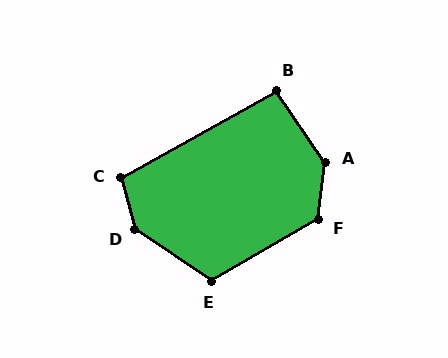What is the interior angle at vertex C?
Approximately 105 degrees (obtuse).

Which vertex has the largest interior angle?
A, at approximately 139 degrees.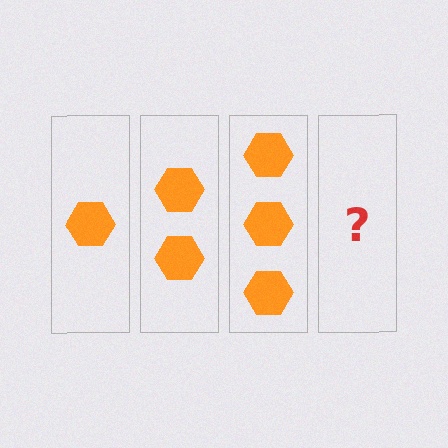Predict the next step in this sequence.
The next step is 4 hexagons.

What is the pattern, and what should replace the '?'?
The pattern is that each step adds one more hexagon. The '?' should be 4 hexagons.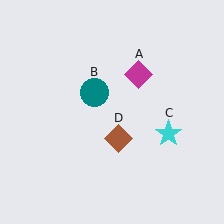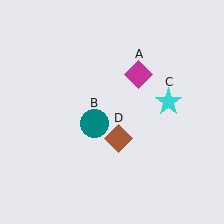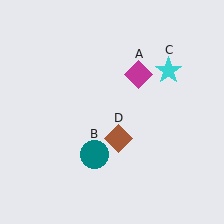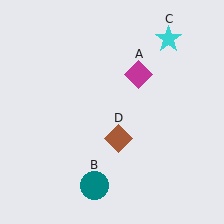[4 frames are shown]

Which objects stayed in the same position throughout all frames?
Magenta diamond (object A) and brown diamond (object D) remained stationary.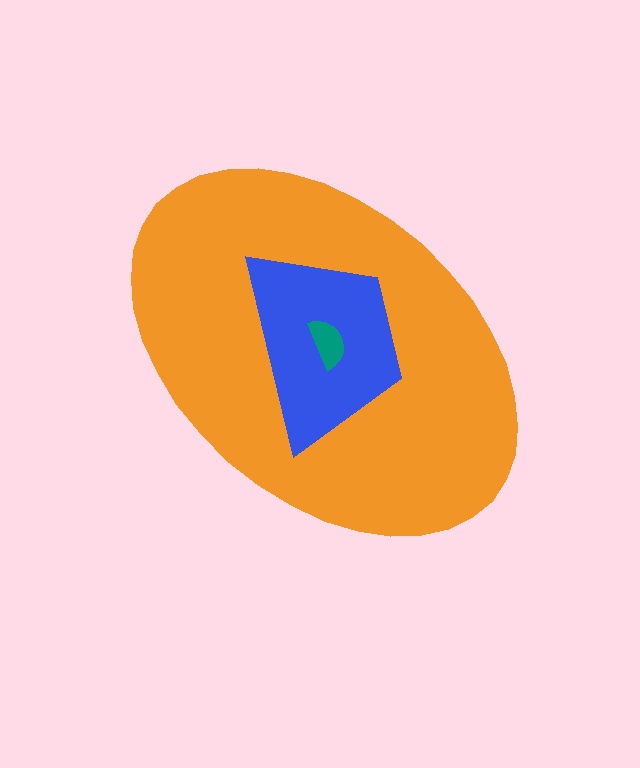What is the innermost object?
The teal semicircle.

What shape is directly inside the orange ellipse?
The blue trapezoid.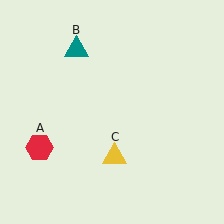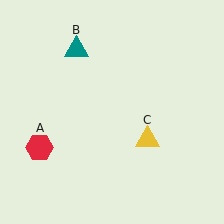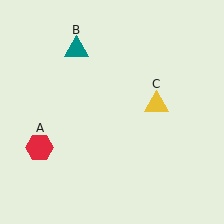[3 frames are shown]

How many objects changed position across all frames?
1 object changed position: yellow triangle (object C).